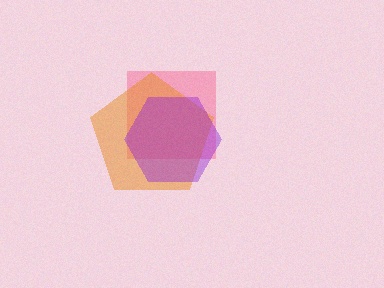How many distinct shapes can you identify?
There are 3 distinct shapes: a pink square, an orange pentagon, a purple hexagon.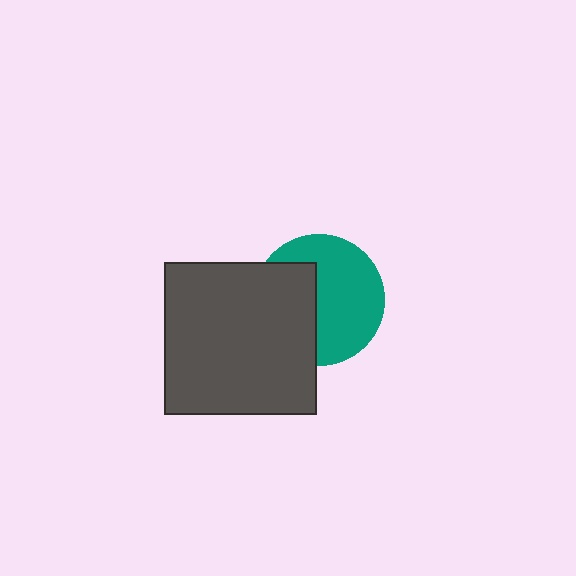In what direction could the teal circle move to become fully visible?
The teal circle could move right. That would shift it out from behind the dark gray square entirely.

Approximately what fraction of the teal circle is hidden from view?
Roughly 41% of the teal circle is hidden behind the dark gray square.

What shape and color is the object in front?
The object in front is a dark gray square.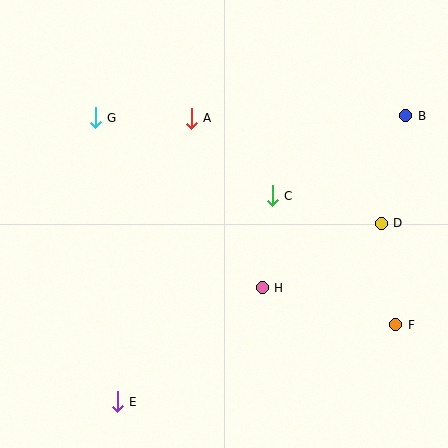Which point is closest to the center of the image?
Point C at (272, 196) is closest to the center.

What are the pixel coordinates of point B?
Point B is at (406, 116).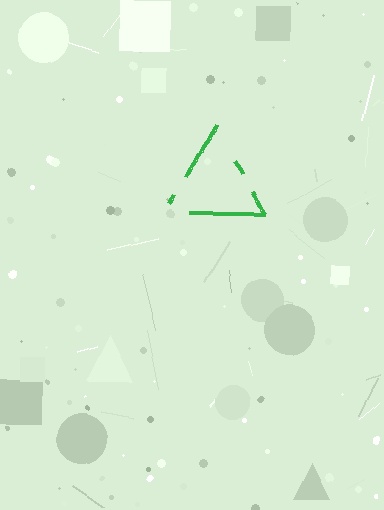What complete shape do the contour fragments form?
The contour fragments form a triangle.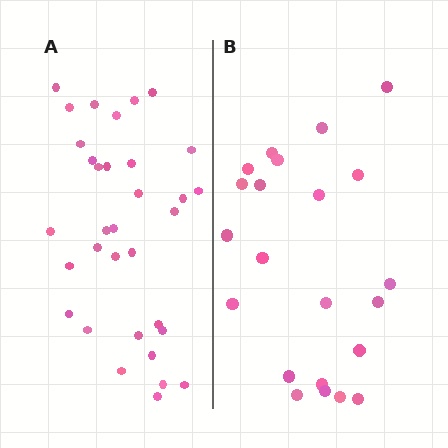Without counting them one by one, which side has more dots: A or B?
Region A (the left region) has more dots.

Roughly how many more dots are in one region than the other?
Region A has roughly 12 or so more dots than region B.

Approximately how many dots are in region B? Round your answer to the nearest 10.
About 20 dots. (The exact count is 22, which rounds to 20.)